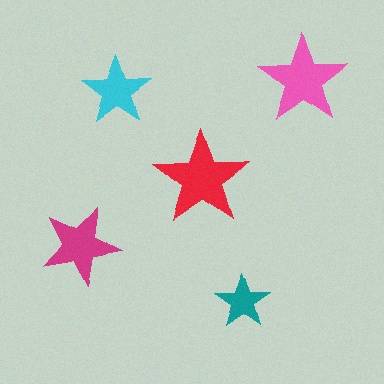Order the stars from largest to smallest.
the red one, the pink one, the magenta one, the cyan one, the teal one.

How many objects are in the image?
There are 5 objects in the image.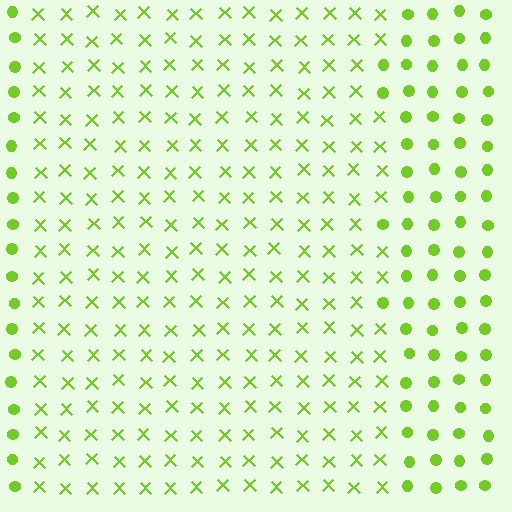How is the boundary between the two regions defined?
The boundary is defined by a change in element shape: X marks inside vs. circles outside. All elements share the same color and spacing.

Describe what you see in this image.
The image is filled with small lime elements arranged in a uniform grid. A rectangle-shaped region contains X marks, while the surrounding area contains circles. The boundary is defined purely by the change in element shape.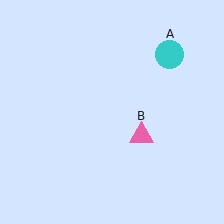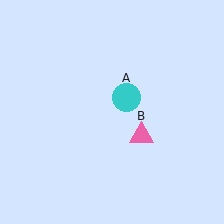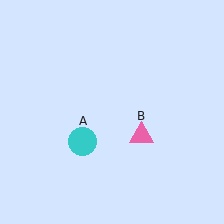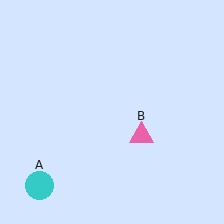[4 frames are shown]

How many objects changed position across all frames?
1 object changed position: cyan circle (object A).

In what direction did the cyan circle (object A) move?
The cyan circle (object A) moved down and to the left.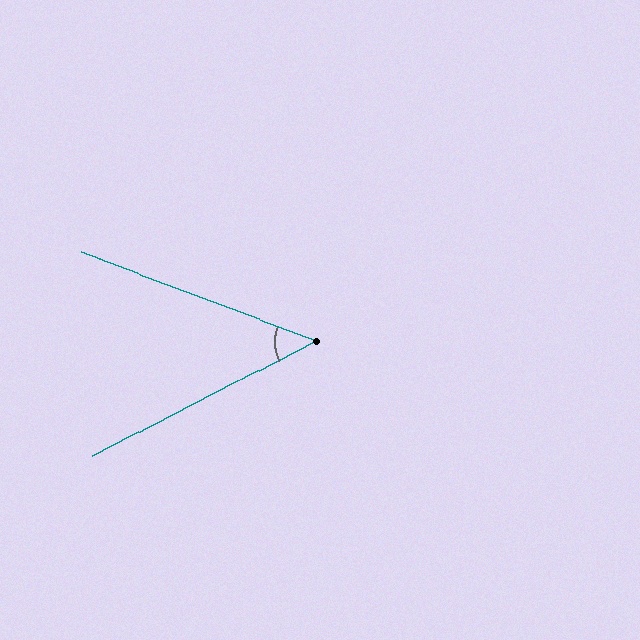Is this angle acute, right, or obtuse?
It is acute.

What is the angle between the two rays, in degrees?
Approximately 48 degrees.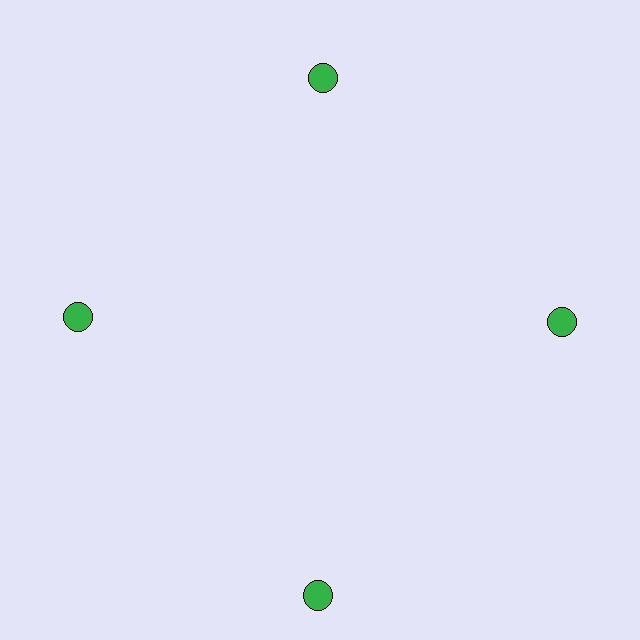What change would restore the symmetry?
The symmetry would be restored by moving it inward, back onto the ring so that all 4 circles sit at equal angles and equal distance from the center.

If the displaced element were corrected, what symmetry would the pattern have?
It would have 4-fold rotational symmetry — the pattern would map onto itself every 90 degrees.